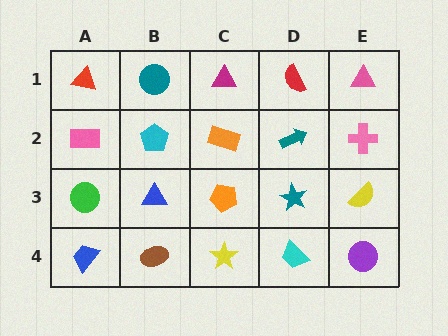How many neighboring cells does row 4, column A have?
2.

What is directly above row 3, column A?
A pink rectangle.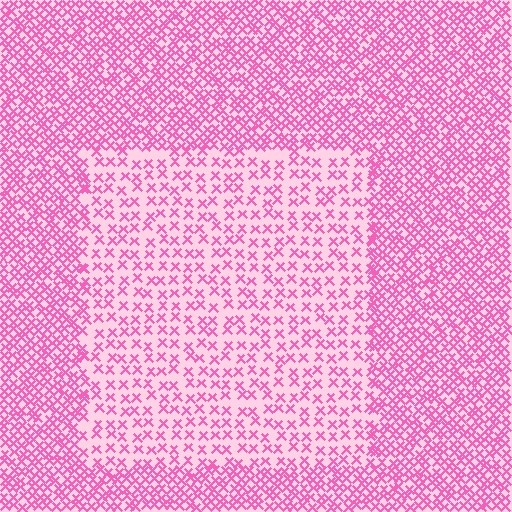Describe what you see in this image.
The image contains small pink elements arranged at two different densities. A rectangle-shaped region is visible where the elements are less densely packed than the surrounding area.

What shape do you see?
I see a rectangle.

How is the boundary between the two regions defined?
The boundary is defined by a change in element density (approximately 2.2x ratio). All elements are the same color, size, and shape.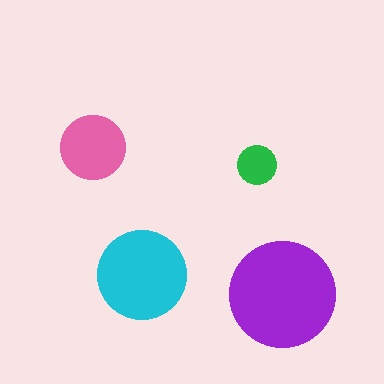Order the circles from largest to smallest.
the purple one, the cyan one, the pink one, the green one.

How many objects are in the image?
There are 4 objects in the image.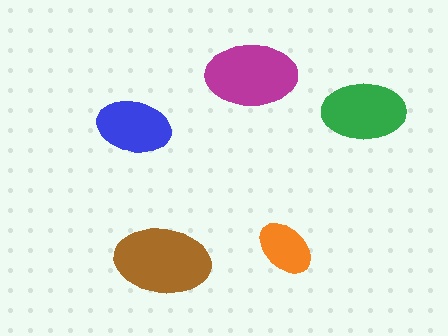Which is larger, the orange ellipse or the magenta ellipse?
The magenta one.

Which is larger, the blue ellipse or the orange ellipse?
The blue one.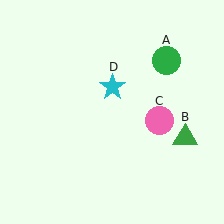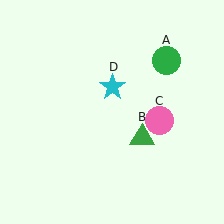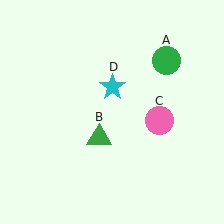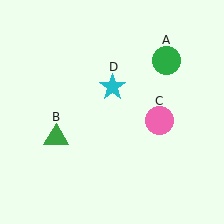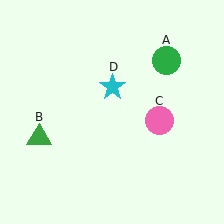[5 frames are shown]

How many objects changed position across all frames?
1 object changed position: green triangle (object B).